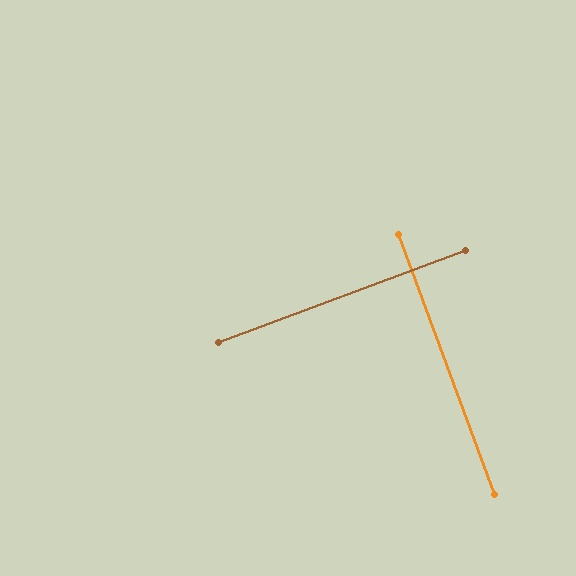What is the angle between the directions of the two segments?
Approximately 90 degrees.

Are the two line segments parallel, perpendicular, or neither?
Perpendicular — they meet at approximately 90°.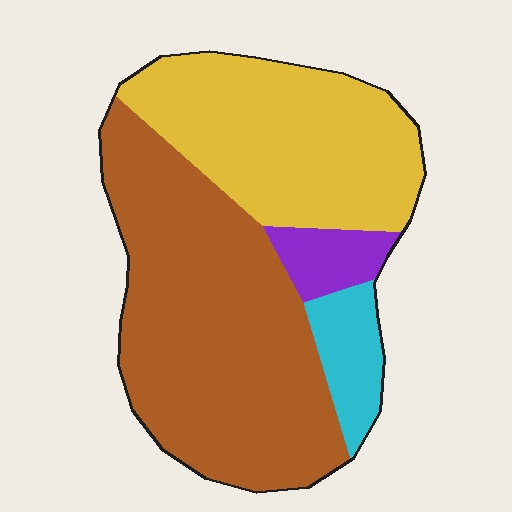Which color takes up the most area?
Brown, at roughly 50%.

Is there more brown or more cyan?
Brown.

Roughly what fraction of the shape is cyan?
Cyan covers roughly 10% of the shape.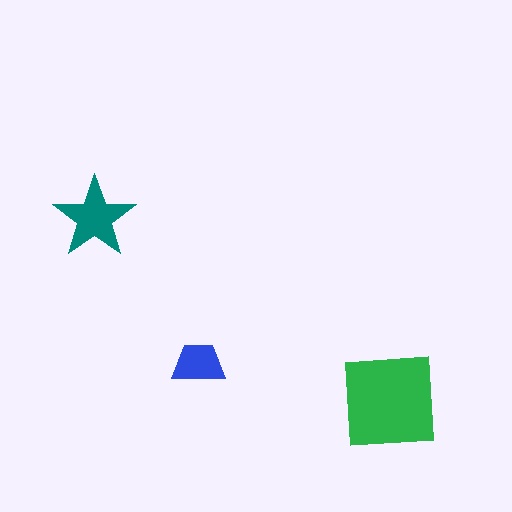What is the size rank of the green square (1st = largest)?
1st.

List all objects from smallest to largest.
The blue trapezoid, the teal star, the green square.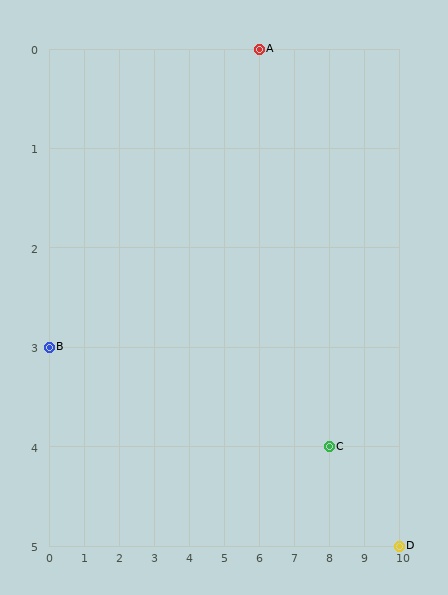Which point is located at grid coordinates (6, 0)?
Point A is at (6, 0).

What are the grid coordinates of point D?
Point D is at grid coordinates (10, 5).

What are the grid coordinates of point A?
Point A is at grid coordinates (6, 0).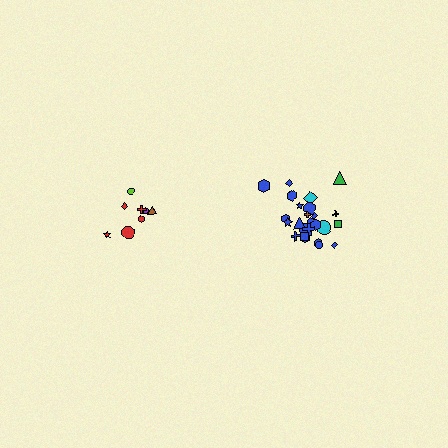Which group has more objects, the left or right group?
The right group.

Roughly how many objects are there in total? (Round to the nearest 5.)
Roughly 35 objects in total.